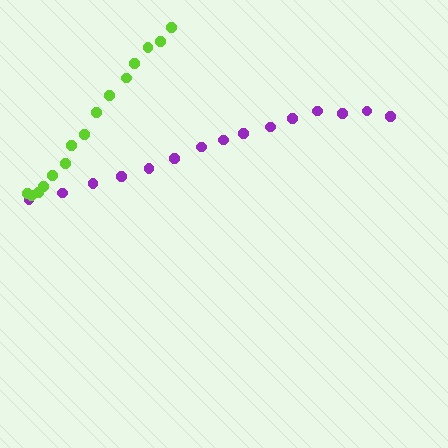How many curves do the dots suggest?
There are 2 distinct paths.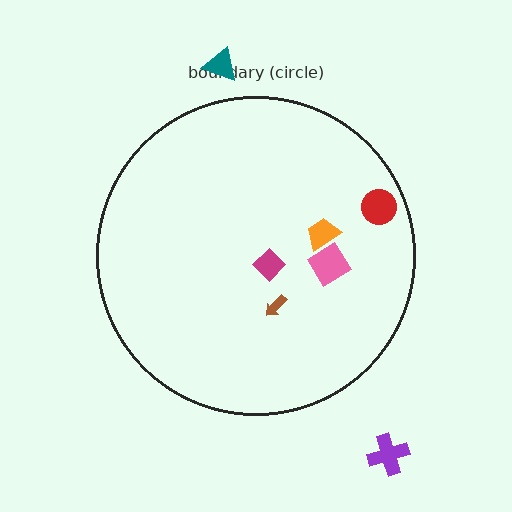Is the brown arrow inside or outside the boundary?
Inside.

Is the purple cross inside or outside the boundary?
Outside.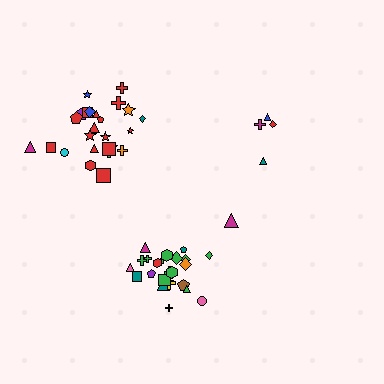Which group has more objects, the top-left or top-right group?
The top-left group.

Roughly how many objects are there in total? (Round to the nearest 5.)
Roughly 55 objects in total.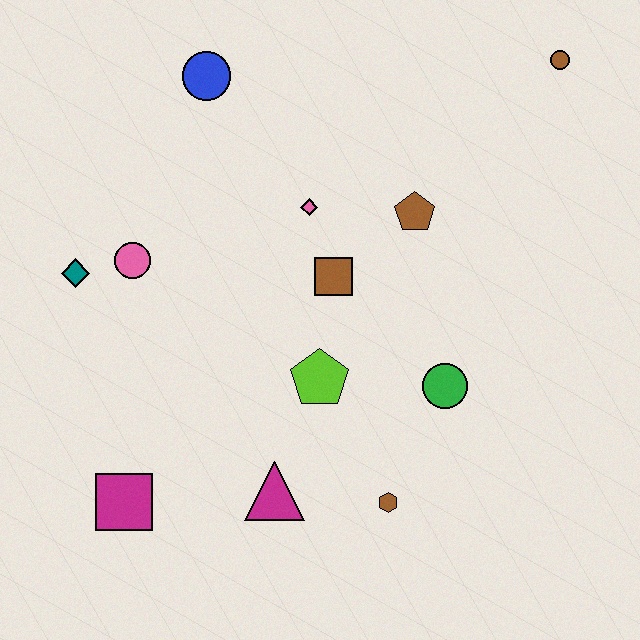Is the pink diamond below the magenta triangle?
No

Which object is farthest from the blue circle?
The brown hexagon is farthest from the blue circle.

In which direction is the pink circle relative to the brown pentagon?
The pink circle is to the left of the brown pentagon.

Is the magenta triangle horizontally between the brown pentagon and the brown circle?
No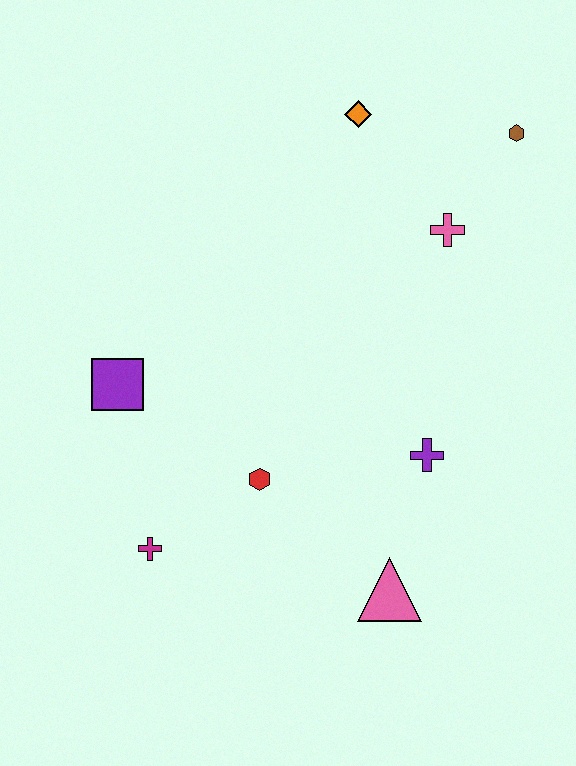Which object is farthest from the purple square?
The brown hexagon is farthest from the purple square.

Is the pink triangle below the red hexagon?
Yes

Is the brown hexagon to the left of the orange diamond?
No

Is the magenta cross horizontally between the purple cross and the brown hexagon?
No